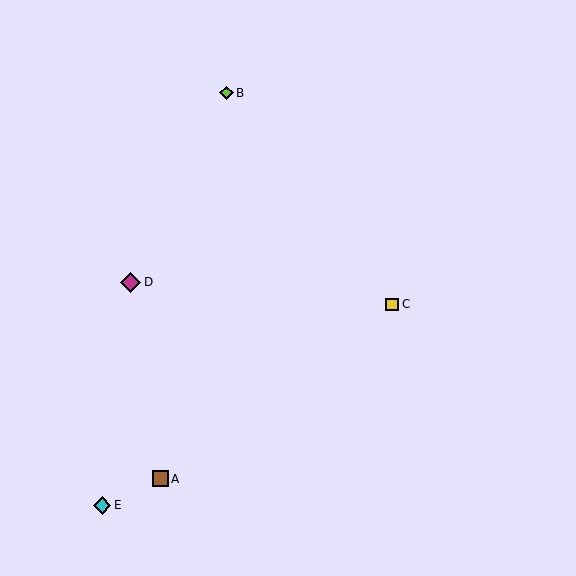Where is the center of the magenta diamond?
The center of the magenta diamond is at (130, 283).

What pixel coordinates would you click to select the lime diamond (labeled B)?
Click at (226, 93) to select the lime diamond B.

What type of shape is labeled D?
Shape D is a magenta diamond.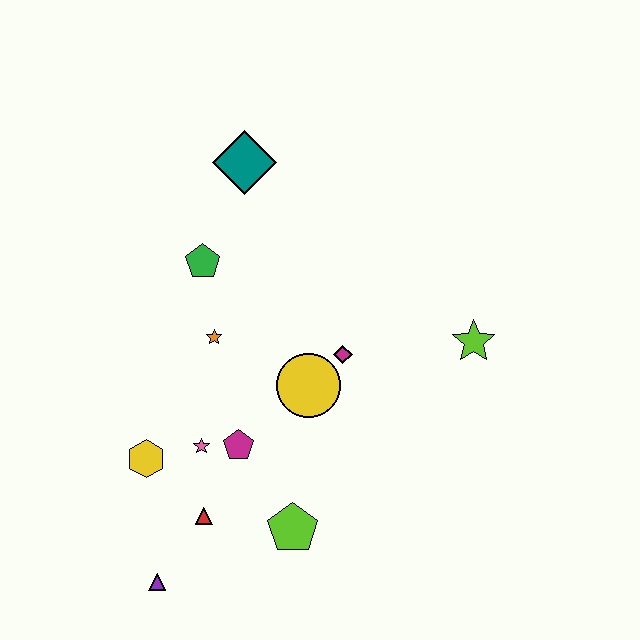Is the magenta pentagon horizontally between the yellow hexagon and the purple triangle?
No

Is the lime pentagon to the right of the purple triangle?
Yes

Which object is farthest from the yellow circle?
The purple triangle is farthest from the yellow circle.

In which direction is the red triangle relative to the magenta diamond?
The red triangle is below the magenta diamond.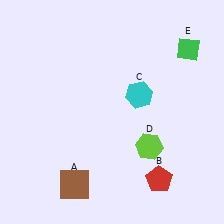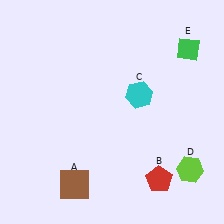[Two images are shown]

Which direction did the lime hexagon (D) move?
The lime hexagon (D) moved right.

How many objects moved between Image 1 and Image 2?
1 object moved between the two images.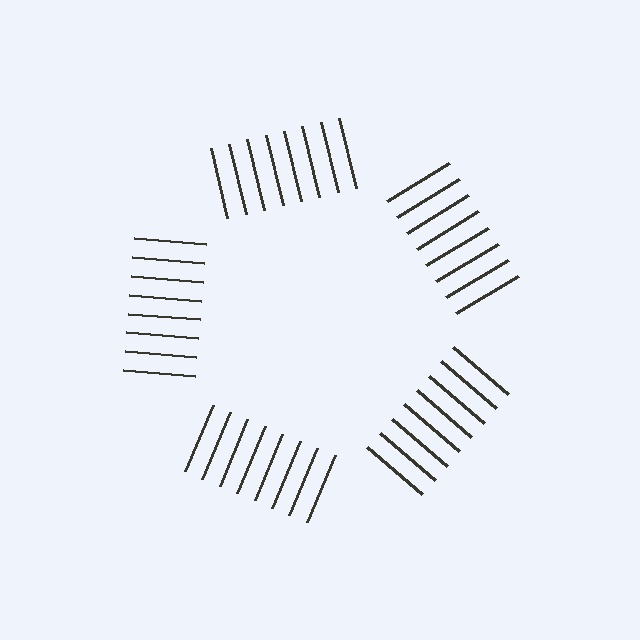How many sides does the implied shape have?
5 sides — the line-ends trace a pentagon.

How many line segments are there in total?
40 — 8 along each of the 5 edges.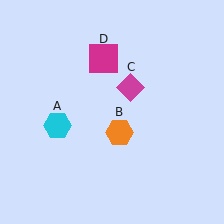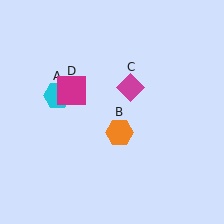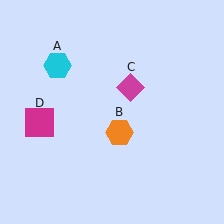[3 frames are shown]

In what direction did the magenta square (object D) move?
The magenta square (object D) moved down and to the left.